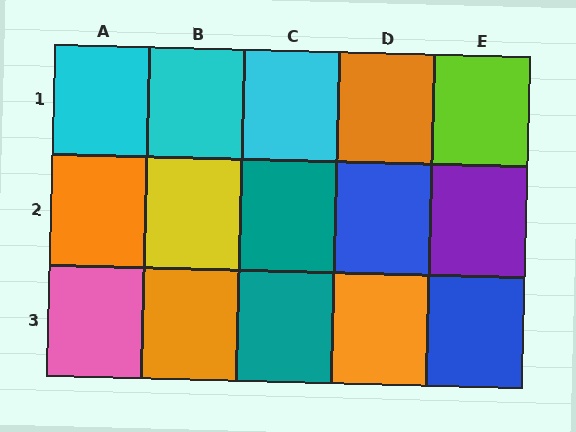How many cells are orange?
4 cells are orange.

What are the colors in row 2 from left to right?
Orange, yellow, teal, blue, purple.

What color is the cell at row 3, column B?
Orange.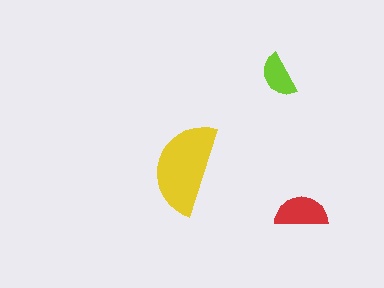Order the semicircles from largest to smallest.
the yellow one, the red one, the lime one.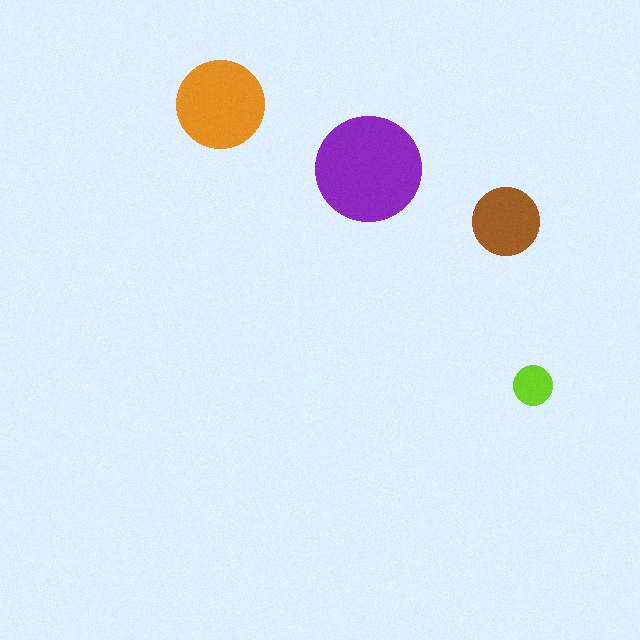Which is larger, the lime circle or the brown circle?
The brown one.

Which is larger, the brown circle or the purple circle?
The purple one.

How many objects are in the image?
There are 4 objects in the image.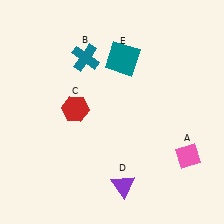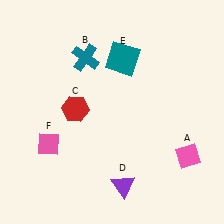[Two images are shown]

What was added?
A pink diamond (F) was added in Image 2.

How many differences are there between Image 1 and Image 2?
There is 1 difference between the two images.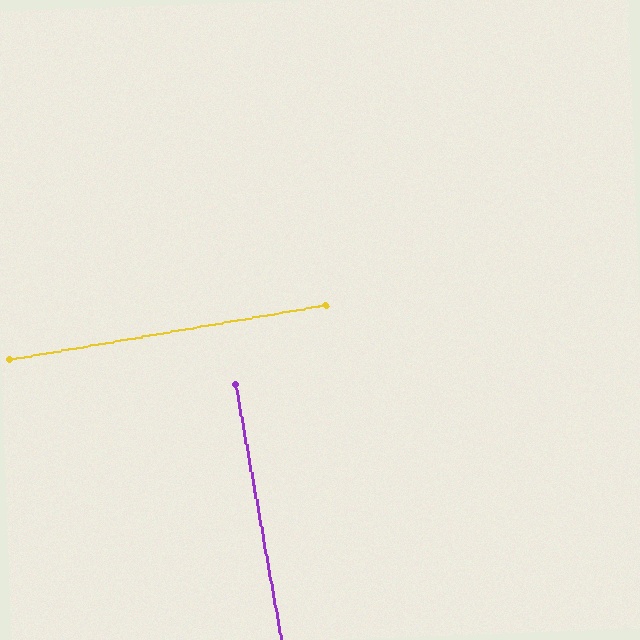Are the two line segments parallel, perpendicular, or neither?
Perpendicular — they meet at approximately 90°.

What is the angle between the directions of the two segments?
Approximately 90 degrees.